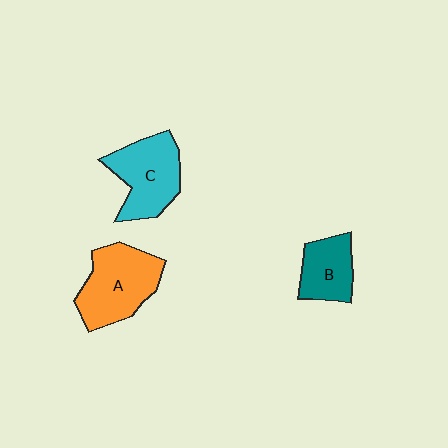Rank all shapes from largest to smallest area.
From largest to smallest: A (orange), C (cyan), B (teal).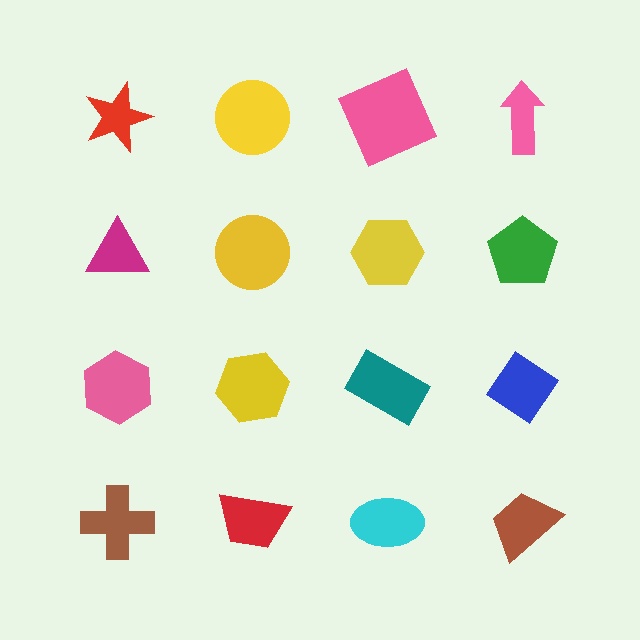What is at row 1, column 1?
A red star.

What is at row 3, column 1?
A pink hexagon.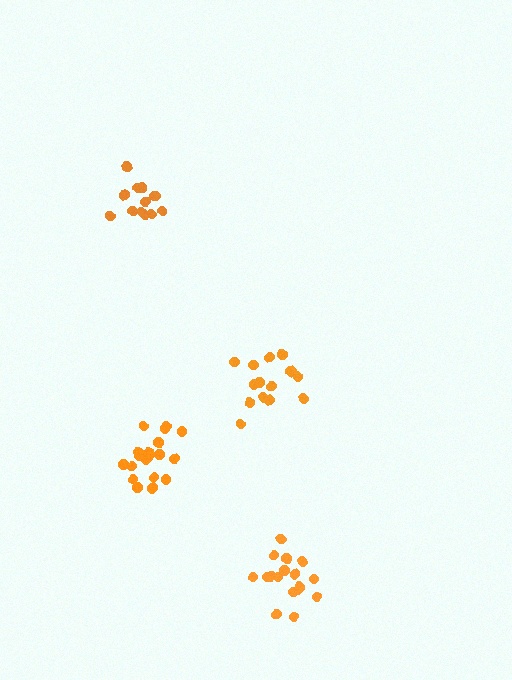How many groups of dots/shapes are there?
There are 4 groups.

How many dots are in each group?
Group 1: 17 dots, Group 2: 14 dots, Group 3: 20 dots, Group 4: 18 dots (69 total).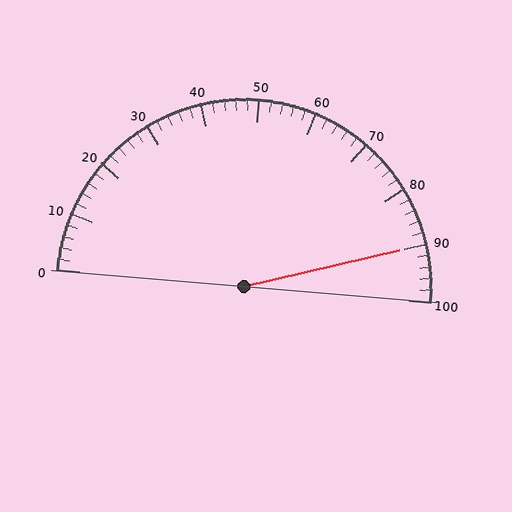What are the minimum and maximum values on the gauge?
The gauge ranges from 0 to 100.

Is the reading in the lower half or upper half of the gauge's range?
The reading is in the upper half of the range (0 to 100).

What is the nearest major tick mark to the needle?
The nearest major tick mark is 90.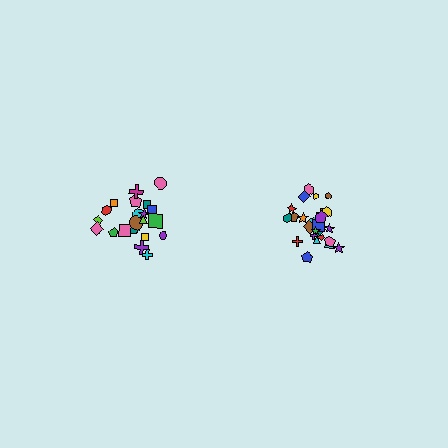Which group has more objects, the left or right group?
The right group.